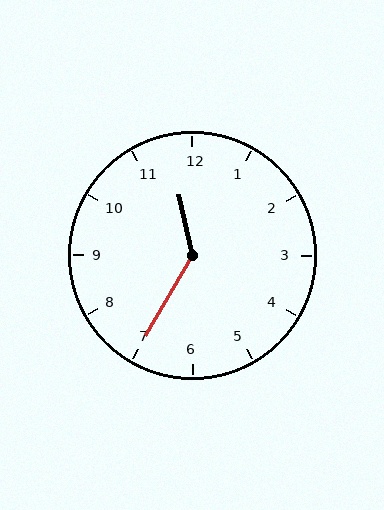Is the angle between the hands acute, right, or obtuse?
It is obtuse.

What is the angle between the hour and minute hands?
Approximately 138 degrees.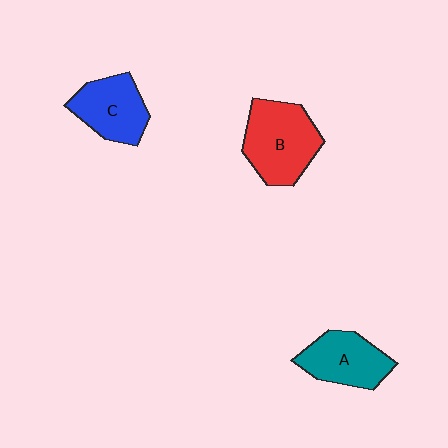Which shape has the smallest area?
Shape C (blue).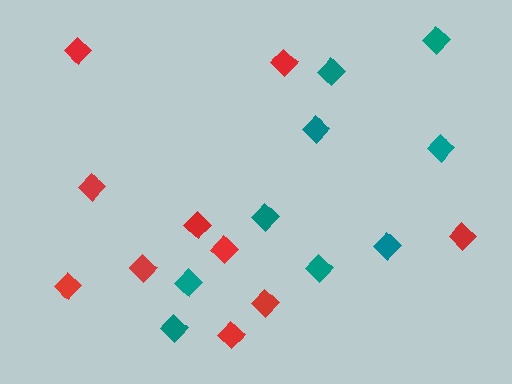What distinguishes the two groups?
There are 2 groups: one group of teal diamonds (9) and one group of red diamonds (10).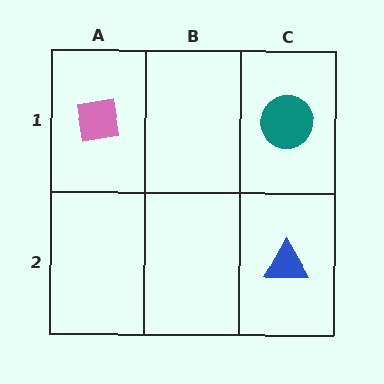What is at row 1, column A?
A pink square.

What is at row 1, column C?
A teal circle.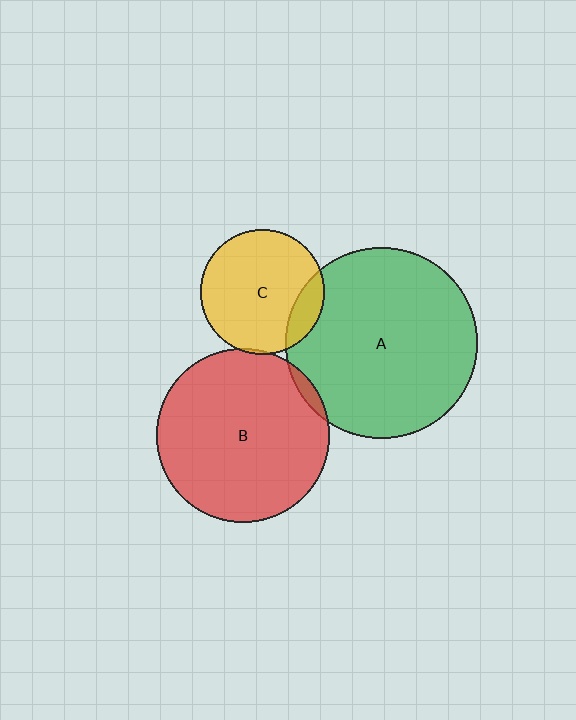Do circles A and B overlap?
Yes.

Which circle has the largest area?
Circle A (green).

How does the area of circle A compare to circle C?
Approximately 2.4 times.